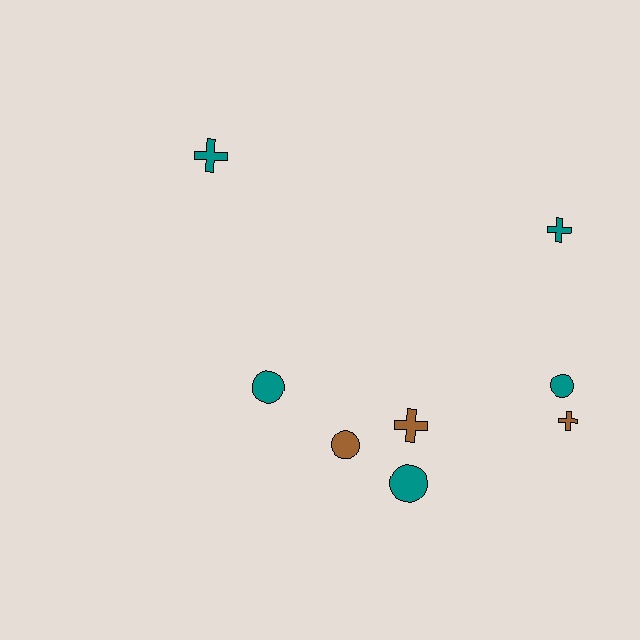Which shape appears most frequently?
Cross, with 4 objects.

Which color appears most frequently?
Teal, with 5 objects.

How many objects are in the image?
There are 8 objects.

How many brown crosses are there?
There are 2 brown crosses.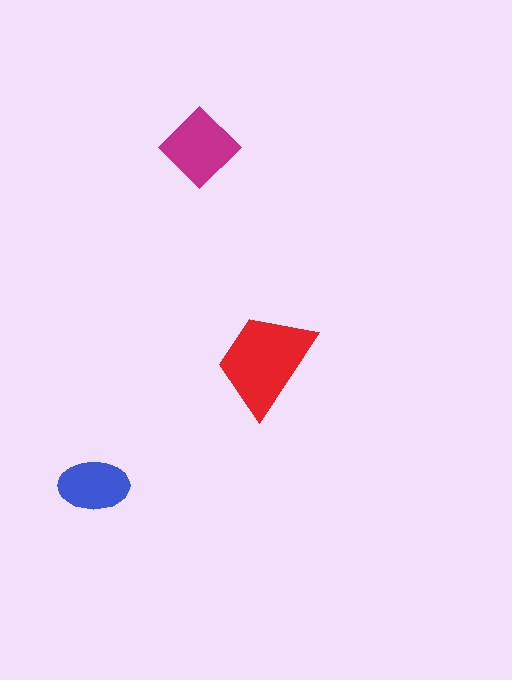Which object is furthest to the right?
The red trapezoid is rightmost.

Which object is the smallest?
The blue ellipse.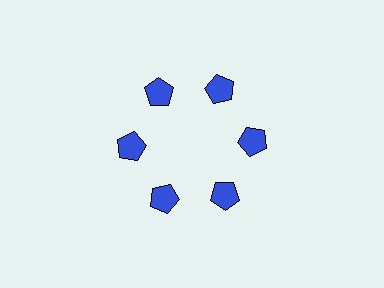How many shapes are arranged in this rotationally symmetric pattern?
There are 6 shapes, arranged in 6 groups of 1.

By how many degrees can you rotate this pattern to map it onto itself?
The pattern maps onto itself every 60 degrees of rotation.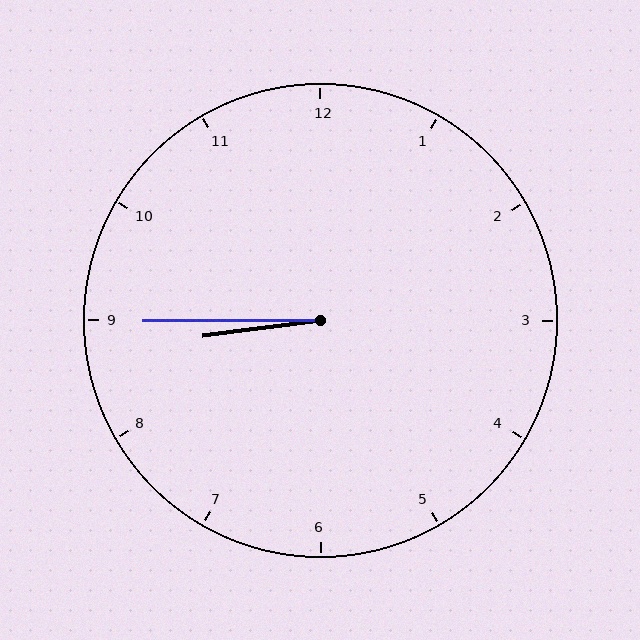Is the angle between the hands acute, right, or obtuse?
It is acute.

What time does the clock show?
8:45.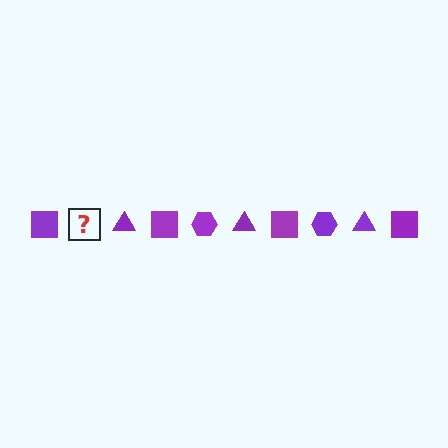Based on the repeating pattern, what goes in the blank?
The blank should be a purple hexagon.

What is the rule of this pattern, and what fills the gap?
The rule is that the pattern cycles through square, hexagon, triangle shapes in purple. The gap should be filled with a purple hexagon.